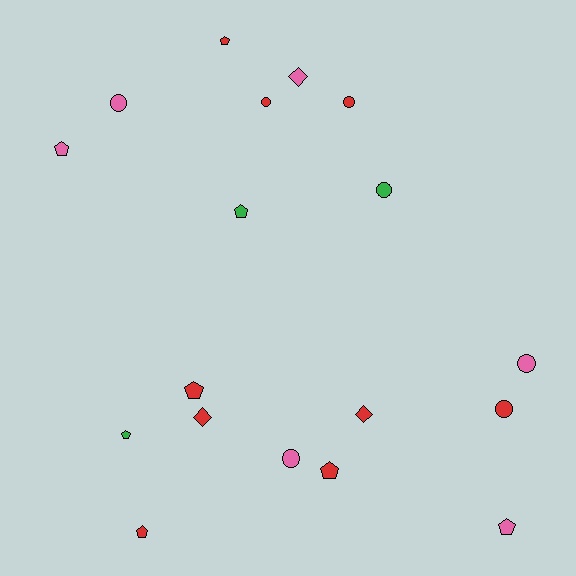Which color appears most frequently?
Red, with 9 objects.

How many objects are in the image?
There are 18 objects.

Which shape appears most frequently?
Pentagon, with 8 objects.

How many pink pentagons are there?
There are 2 pink pentagons.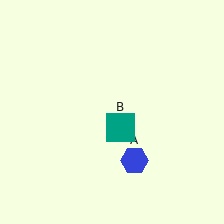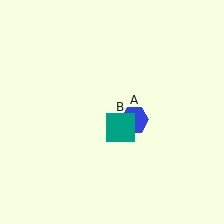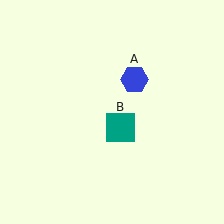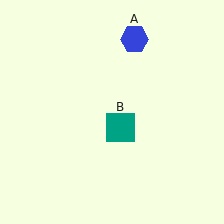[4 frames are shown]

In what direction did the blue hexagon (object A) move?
The blue hexagon (object A) moved up.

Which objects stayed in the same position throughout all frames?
Teal square (object B) remained stationary.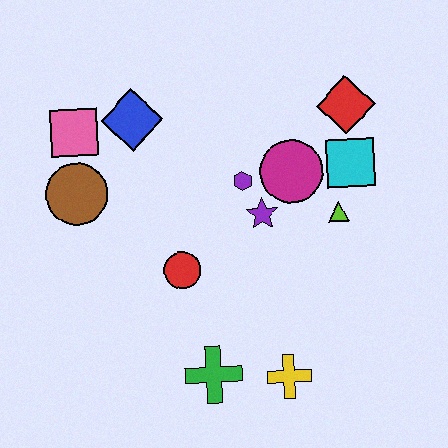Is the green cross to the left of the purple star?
Yes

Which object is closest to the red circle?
The purple star is closest to the red circle.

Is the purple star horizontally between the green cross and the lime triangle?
Yes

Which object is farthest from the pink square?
The yellow cross is farthest from the pink square.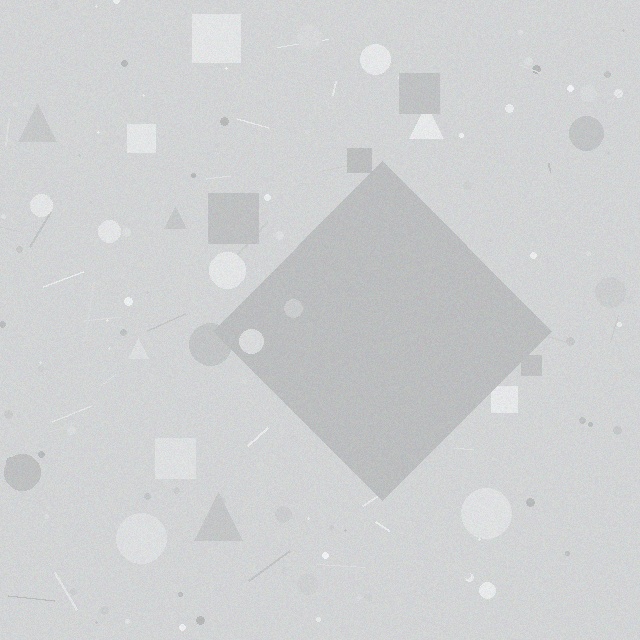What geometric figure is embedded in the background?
A diamond is embedded in the background.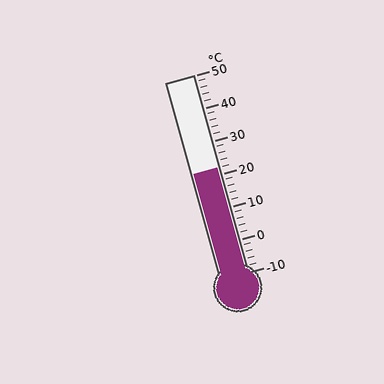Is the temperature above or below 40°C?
The temperature is below 40°C.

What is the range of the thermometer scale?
The thermometer scale ranges from -10°C to 50°C.